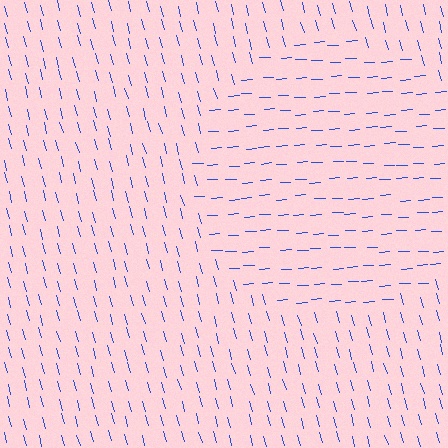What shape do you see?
I see a circle.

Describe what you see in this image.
The image is filled with small blue line segments. A circle region in the image has lines oriented differently from the surrounding lines, creating a visible texture boundary.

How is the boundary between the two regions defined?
The boundary is defined purely by a change in line orientation (approximately 78 degrees difference). All lines are the same color and thickness.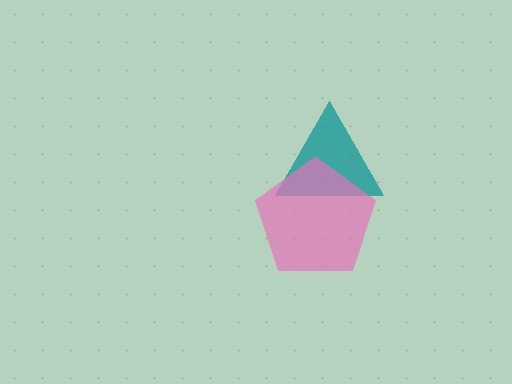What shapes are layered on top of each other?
The layered shapes are: a teal triangle, a pink pentagon.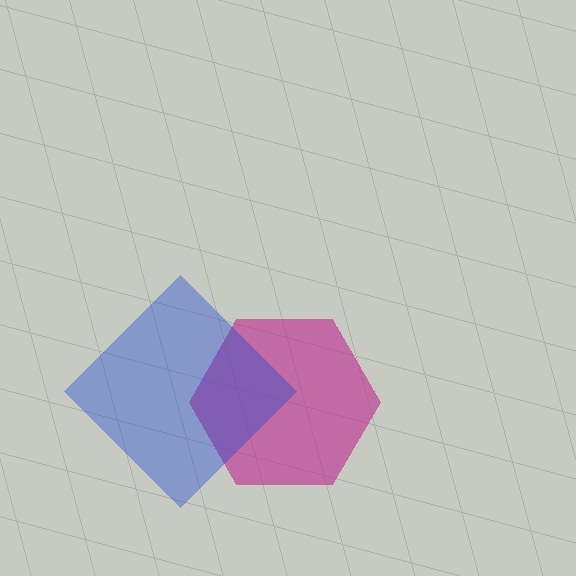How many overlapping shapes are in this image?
There are 2 overlapping shapes in the image.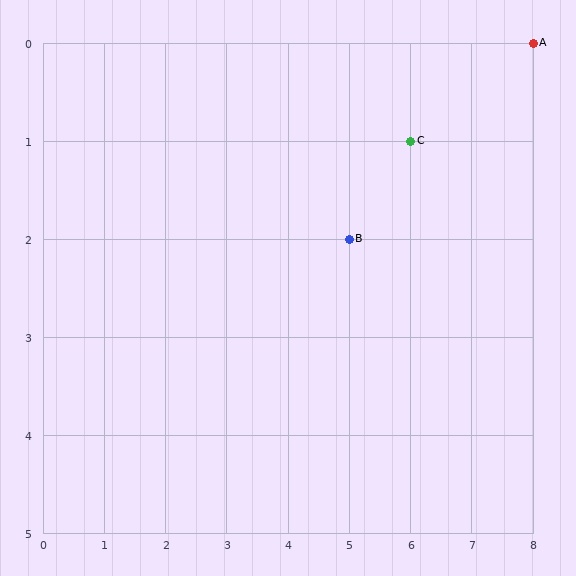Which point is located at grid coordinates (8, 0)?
Point A is at (8, 0).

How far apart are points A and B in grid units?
Points A and B are 3 columns and 2 rows apart (about 3.6 grid units diagonally).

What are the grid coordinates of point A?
Point A is at grid coordinates (8, 0).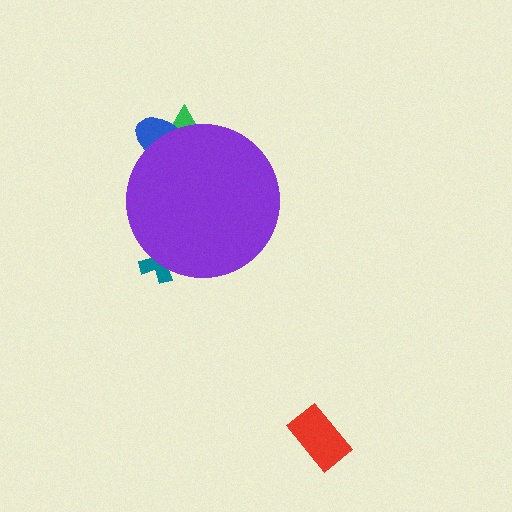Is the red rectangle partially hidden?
No, the red rectangle is fully visible.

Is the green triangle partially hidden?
Yes, the green triangle is partially hidden behind the purple circle.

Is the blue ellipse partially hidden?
Yes, the blue ellipse is partially hidden behind the purple circle.